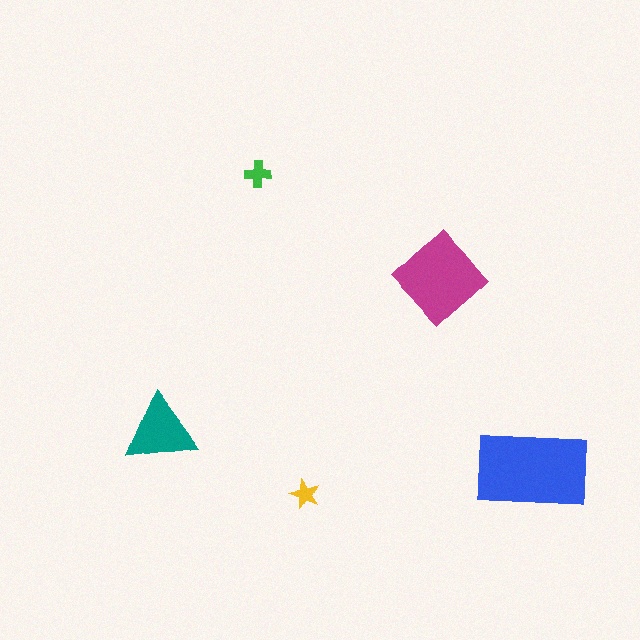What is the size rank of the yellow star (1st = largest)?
5th.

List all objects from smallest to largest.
The yellow star, the green cross, the teal triangle, the magenta diamond, the blue rectangle.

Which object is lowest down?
The yellow star is bottommost.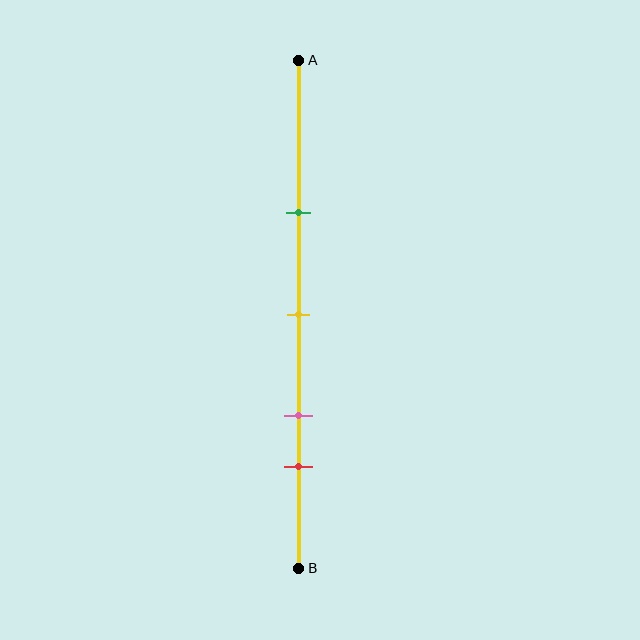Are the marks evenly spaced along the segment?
No, the marks are not evenly spaced.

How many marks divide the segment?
There are 4 marks dividing the segment.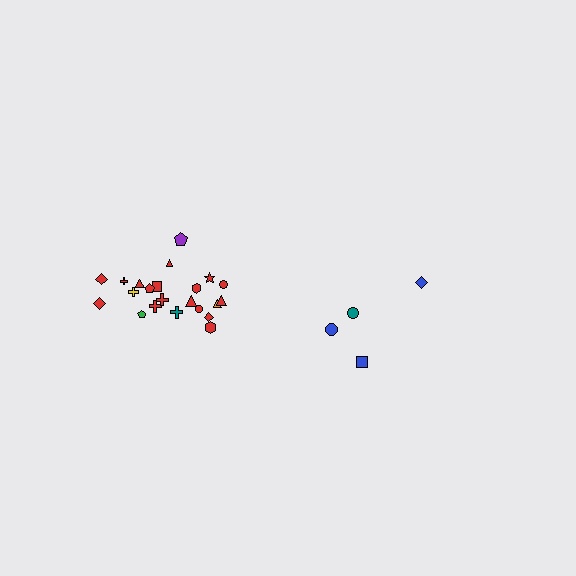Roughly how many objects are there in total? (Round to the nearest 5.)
Roughly 25 objects in total.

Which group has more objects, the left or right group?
The left group.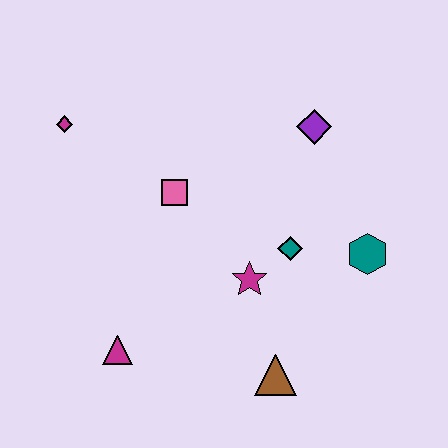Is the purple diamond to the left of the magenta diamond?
No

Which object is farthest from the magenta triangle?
The purple diamond is farthest from the magenta triangle.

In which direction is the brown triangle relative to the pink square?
The brown triangle is below the pink square.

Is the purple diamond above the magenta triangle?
Yes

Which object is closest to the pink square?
The magenta star is closest to the pink square.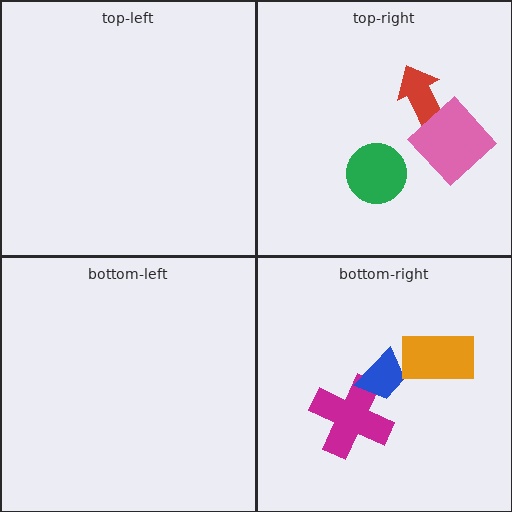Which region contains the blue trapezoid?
The bottom-right region.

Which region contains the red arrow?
The top-right region.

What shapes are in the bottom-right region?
The magenta cross, the blue trapezoid, the orange rectangle.